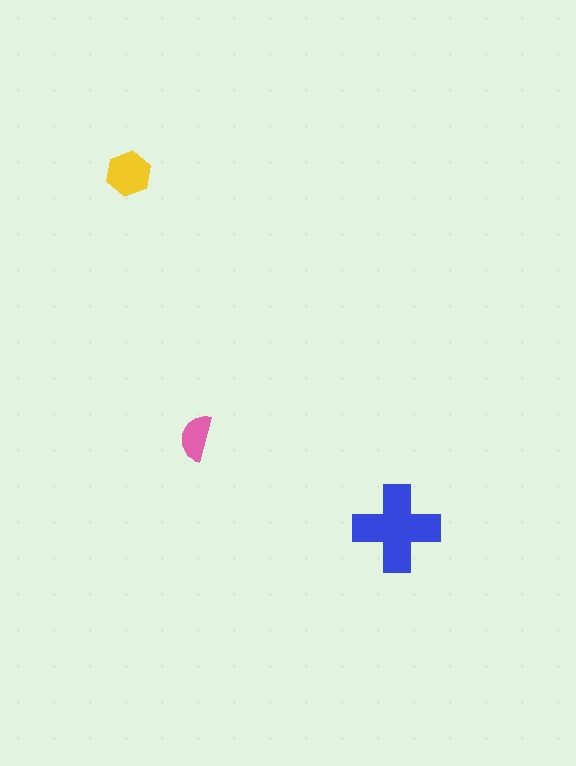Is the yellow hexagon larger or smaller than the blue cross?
Smaller.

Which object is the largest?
The blue cross.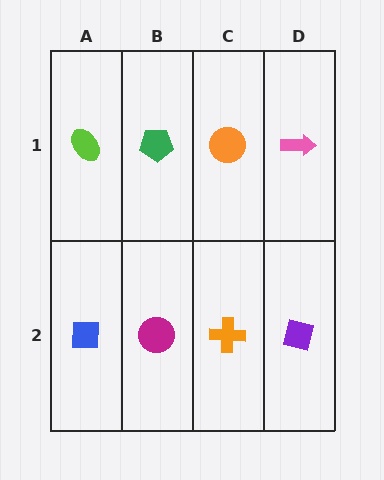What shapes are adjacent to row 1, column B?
A magenta circle (row 2, column B), a lime ellipse (row 1, column A), an orange circle (row 1, column C).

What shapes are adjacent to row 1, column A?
A blue square (row 2, column A), a green pentagon (row 1, column B).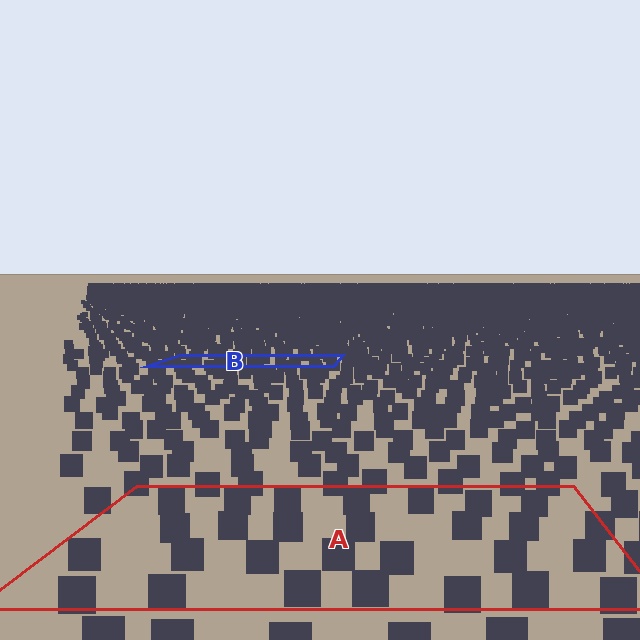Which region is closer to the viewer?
Region A is closer. The texture elements there are larger and more spread out.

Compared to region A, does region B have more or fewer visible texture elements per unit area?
Region B has more texture elements per unit area — they are packed more densely because it is farther away.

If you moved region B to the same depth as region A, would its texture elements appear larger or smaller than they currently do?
They would appear larger. At a closer depth, the same texture elements are projected at a bigger on-screen size.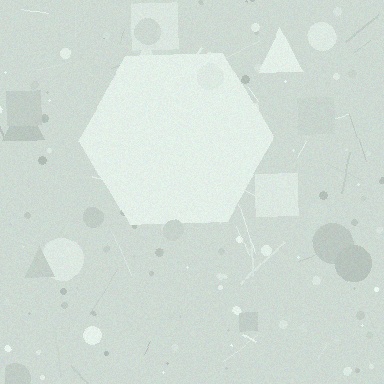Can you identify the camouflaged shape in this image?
The camouflaged shape is a hexagon.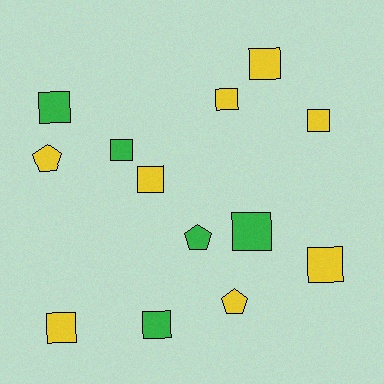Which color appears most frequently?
Yellow, with 8 objects.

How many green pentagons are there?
There is 1 green pentagon.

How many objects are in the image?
There are 13 objects.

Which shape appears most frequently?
Square, with 10 objects.